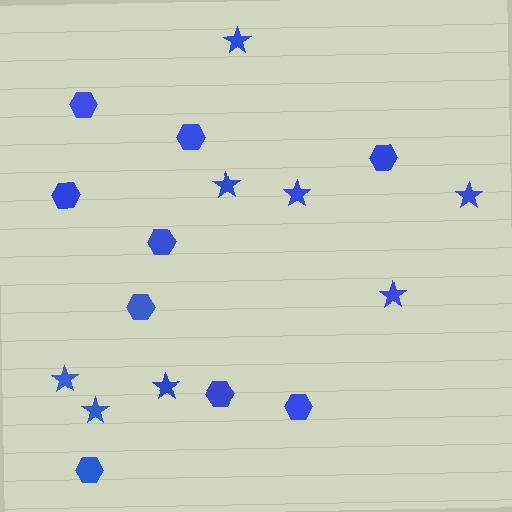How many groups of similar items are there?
There are 2 groups: one group of hexagons (9) and one group of stars (8).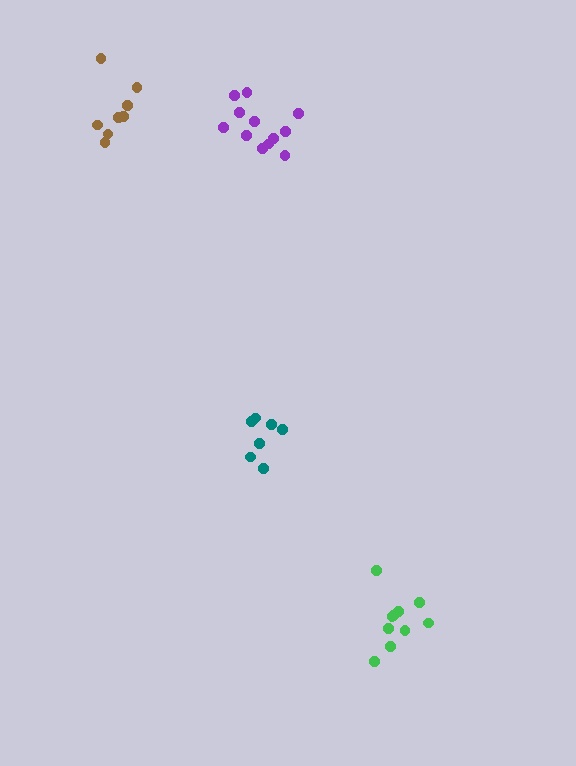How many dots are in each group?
Group 1: 12 dots, Group 2: 8 dots, Group 3: 10 dots, Group 4: 7 dots (37 total).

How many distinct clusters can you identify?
There are 4 distinct clusters.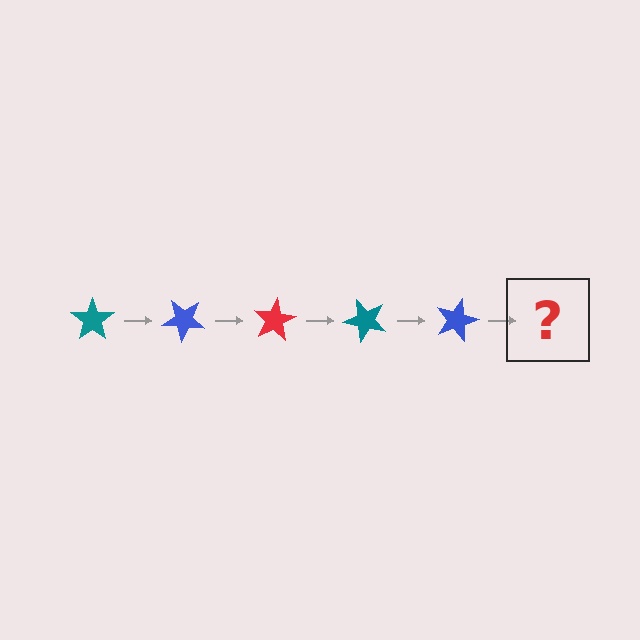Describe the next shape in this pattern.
It should be a red star, rotated 200 degrees from the start.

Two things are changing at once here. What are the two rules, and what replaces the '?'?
The two rules are that it rotates 40 degrees each step and the color cycles through teal, blue, and red. The '?' should be a red star, rotated 200 degrees from the start.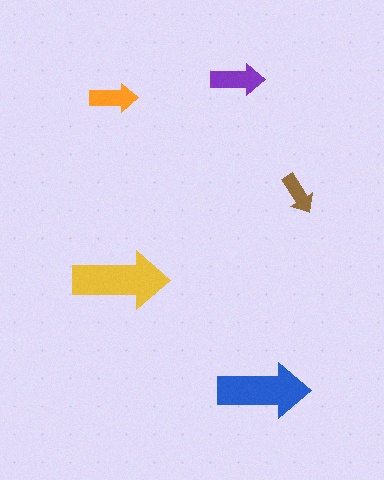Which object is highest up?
The purple arrow is topmost.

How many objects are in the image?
There are 5 objects in the image.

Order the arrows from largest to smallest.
the yellow one, the blue one, the purple one, the orange one, the brown one.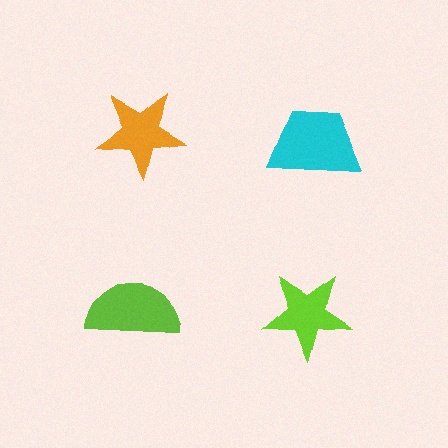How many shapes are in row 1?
2 shapes.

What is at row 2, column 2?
A lime star.